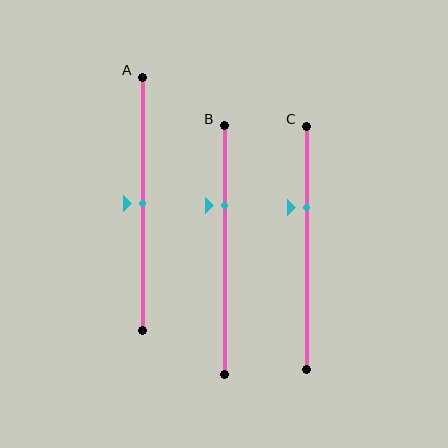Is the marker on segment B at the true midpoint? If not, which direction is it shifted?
No, the marker on segment B is shifted upward by about 18% of the segment length.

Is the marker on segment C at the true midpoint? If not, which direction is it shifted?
No, the marker on segment C is shifted upward by about 17% of the segment length.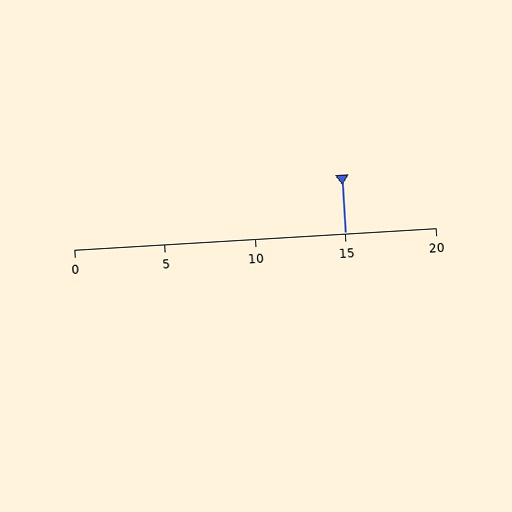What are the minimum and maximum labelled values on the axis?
The axis runs from 0 to 20.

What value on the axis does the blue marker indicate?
The marker indicates approximately 15.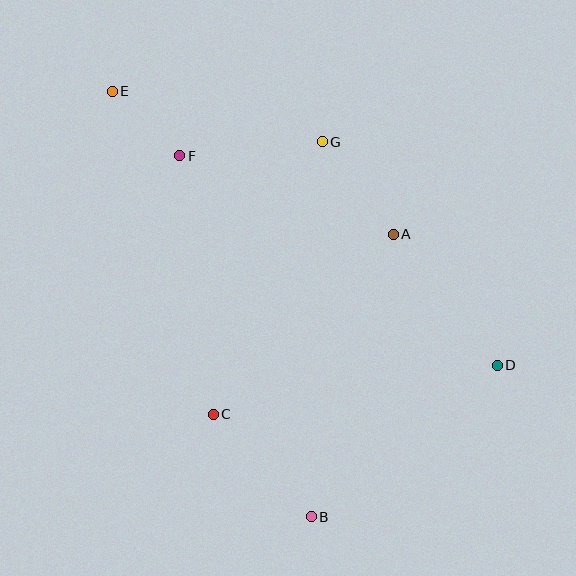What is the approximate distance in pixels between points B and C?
The distance between B and C is approximately 141 pixels.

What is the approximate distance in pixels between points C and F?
The distance between C and F is approximately 261 pixels.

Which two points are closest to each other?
Points E and F are closest to each other.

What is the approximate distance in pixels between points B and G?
The distance between B and G is approximately 375 pixels.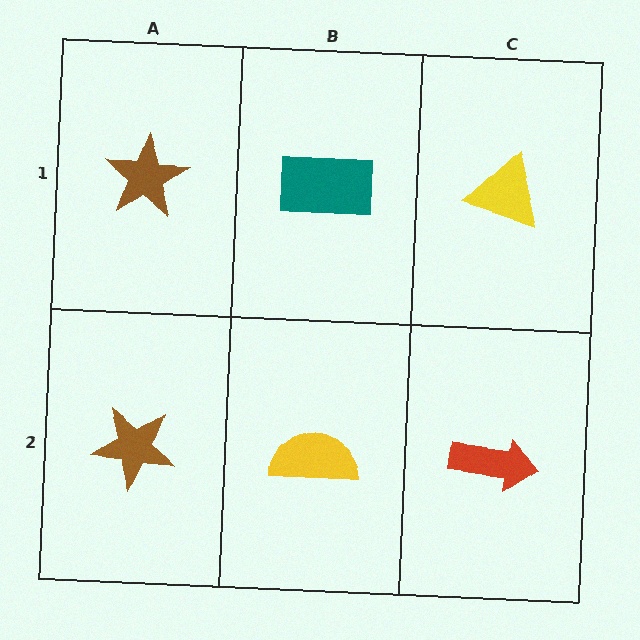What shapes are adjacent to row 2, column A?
A brown star (row 1, column A), a yellow semicircle (row 2, column B).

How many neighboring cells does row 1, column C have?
2.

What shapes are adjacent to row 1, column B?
A yellow semicircle (row 2, column B), a brown star (row 1, column A), a yellow triangle (row 1, column C).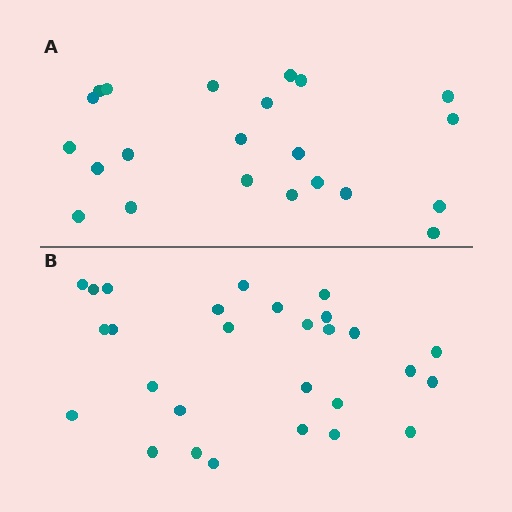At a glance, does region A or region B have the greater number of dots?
Region B (the bottom region) has more dots.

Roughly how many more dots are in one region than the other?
Region B has about 6 more dots than region A.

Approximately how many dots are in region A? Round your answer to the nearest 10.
About 20 dots. (The exact count is 22, which rounds to 20.)